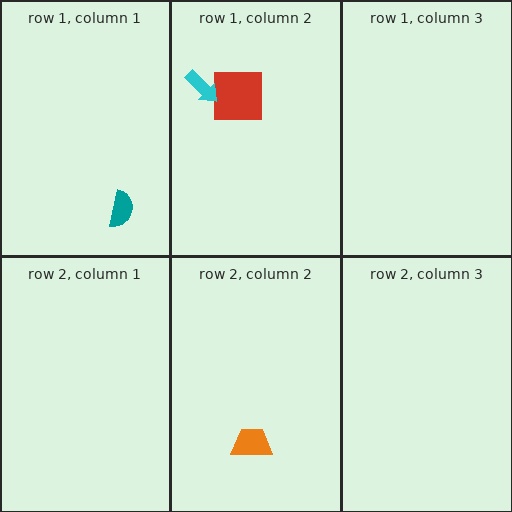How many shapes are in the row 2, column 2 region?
1.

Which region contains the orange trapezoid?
The row 2, column 2 region.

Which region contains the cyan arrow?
The row 1, column 2 region.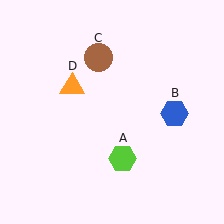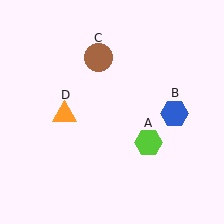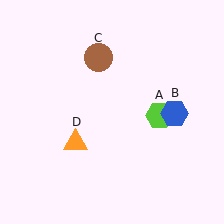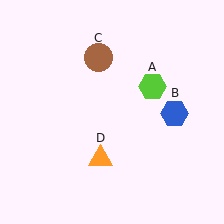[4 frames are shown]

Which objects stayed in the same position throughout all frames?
Blue hexagon (object B) and brown circle (object C) remained stationary.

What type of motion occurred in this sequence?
The lime hexagon (object A), orange triangle (object D) rotated counterclockwise around the center of the scene.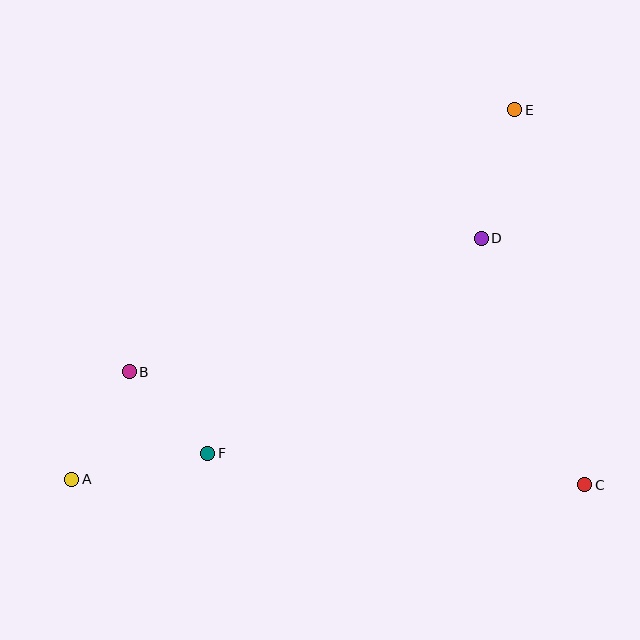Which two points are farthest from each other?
Points A and E are farthest from each other.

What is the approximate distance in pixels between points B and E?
The distance between B and E is approximately 466 pixels.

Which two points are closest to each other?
Points B and F are closest to each other.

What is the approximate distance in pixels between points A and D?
The distance between A and D is approximately 475 pixels.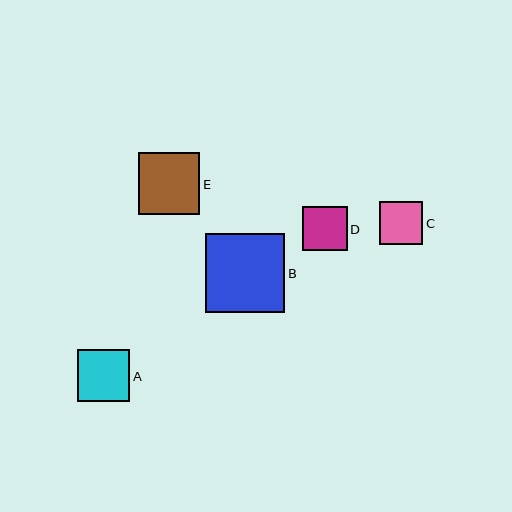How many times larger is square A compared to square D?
Square A is approximately 1.2 times the size of square D.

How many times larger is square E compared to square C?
Square E is approximately 1.4 times the size of square C.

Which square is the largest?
Square B is the largest with a size of approximately 79 pixels.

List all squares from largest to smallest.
From largest to smallest: B, E, A, D, C.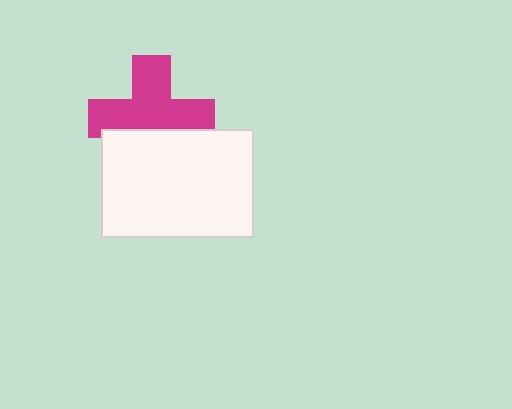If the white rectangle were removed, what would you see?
You would see the complete magenta cross.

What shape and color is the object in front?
The object in front is a white rectangle.